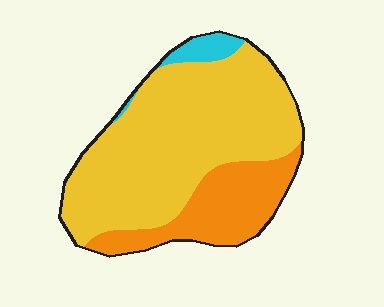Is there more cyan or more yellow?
Yellow.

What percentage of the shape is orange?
Orange covers roughly 25% of the shape.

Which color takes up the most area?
Yellow, at roughly 70%.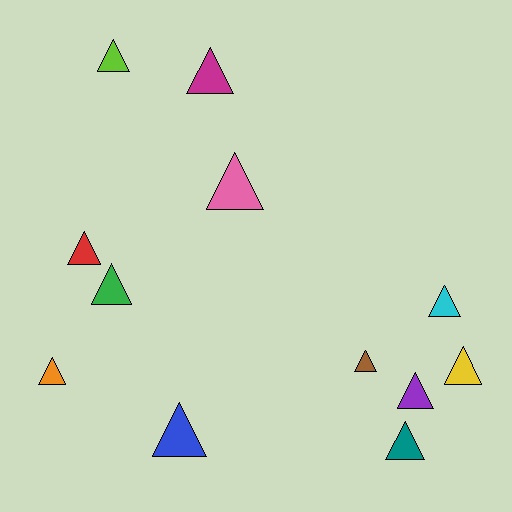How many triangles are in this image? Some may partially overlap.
There are 12 triangles.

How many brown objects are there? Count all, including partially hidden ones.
There is 1 brown object.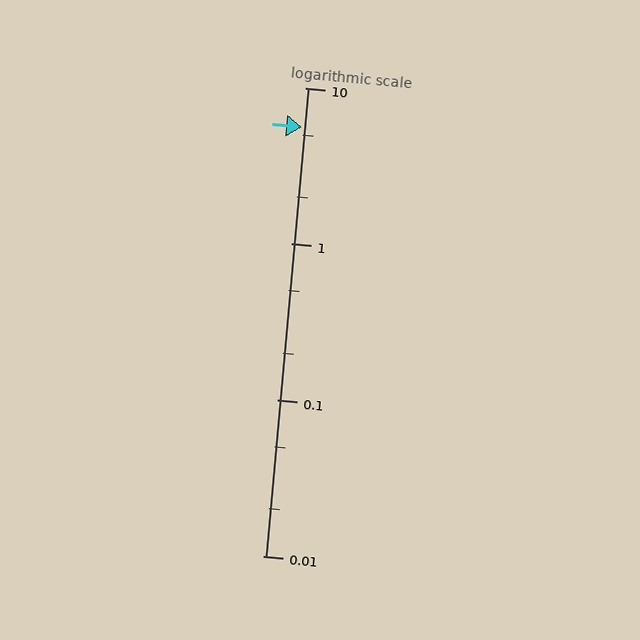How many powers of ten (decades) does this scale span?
The scale spans 3 decades, from 0.01 to 10.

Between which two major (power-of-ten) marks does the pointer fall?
The pointer is between 1 and 10.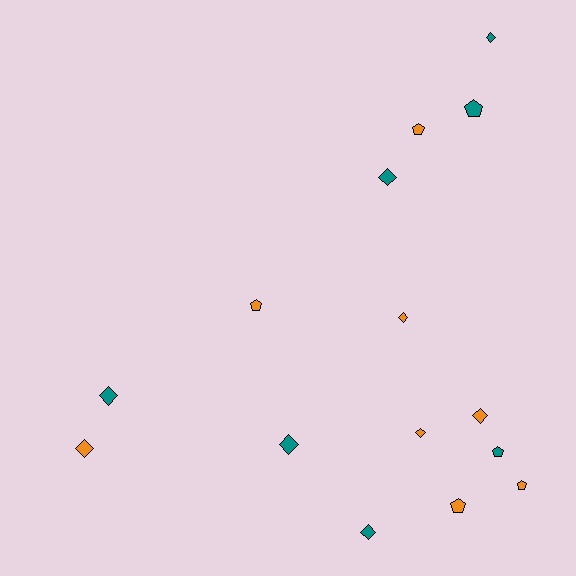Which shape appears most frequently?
Diamond, with 9 objects.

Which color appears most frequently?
Orange, with 8 objects.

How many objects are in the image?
There are 15 objects.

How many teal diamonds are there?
There are 5 teal diamonds.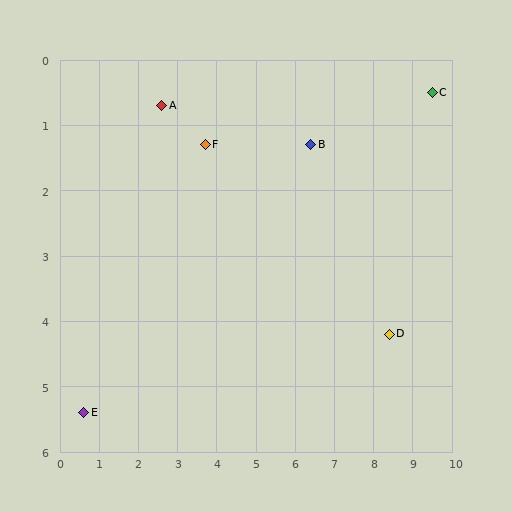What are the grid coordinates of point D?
Point D is at approximately (8.4, 4.2).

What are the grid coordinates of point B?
Point B is at approximately (6.4, 1.3).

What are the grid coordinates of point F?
Point F is at approximately (3.7, 1.3).